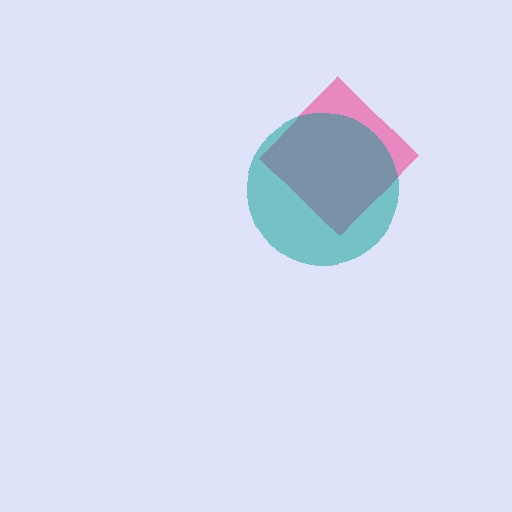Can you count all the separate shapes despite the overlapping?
Yes, there are 2 separate shapes.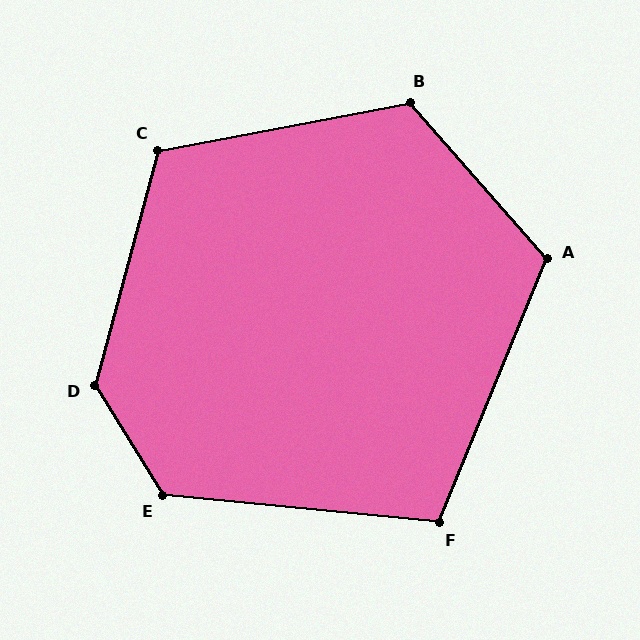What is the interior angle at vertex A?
Approximately 117 degrees (obtuse).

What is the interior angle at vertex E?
Approximately 128 degrees (obtuse).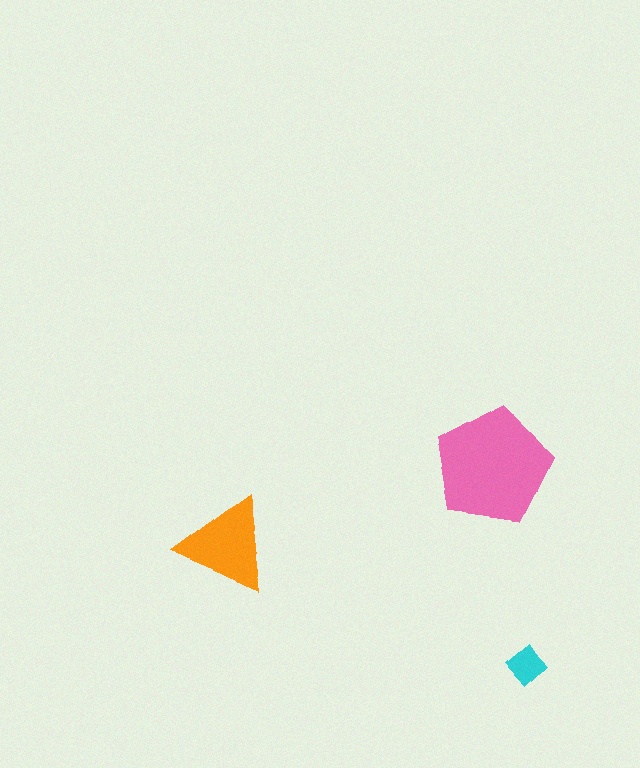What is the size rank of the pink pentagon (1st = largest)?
1st.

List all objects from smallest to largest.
The cyan diamond, the orange triangle, the pink pentagon.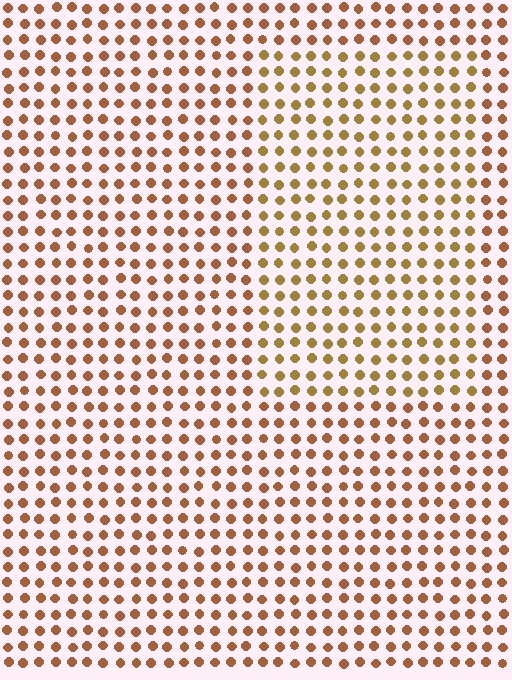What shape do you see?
I see a rectangle.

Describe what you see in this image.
The image is filled with small brown elements in a uniform arrangement. A rectangle-shaped region is visible where the elements are tinted to a slightly different hue, forming a subtle color boundary.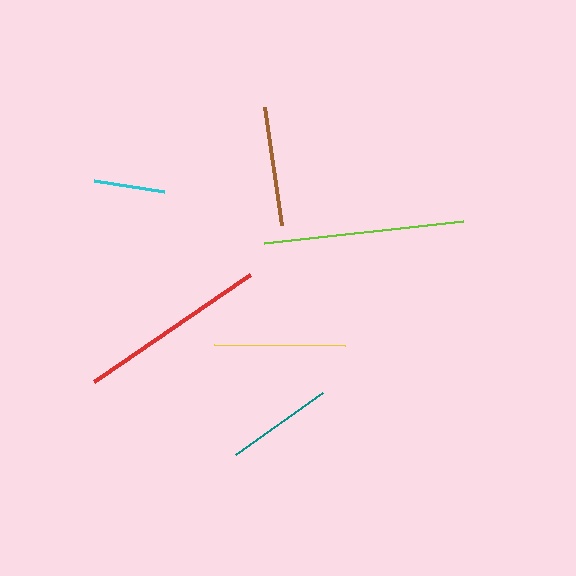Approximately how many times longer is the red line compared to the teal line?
The red line is approximately 1.8 times the length of the teal line.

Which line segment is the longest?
The lime line is the longest at approximately 201 pixels.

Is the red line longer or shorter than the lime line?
The lime line is longer than the red line.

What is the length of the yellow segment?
The yellow segment is approximately 131 pixels long.